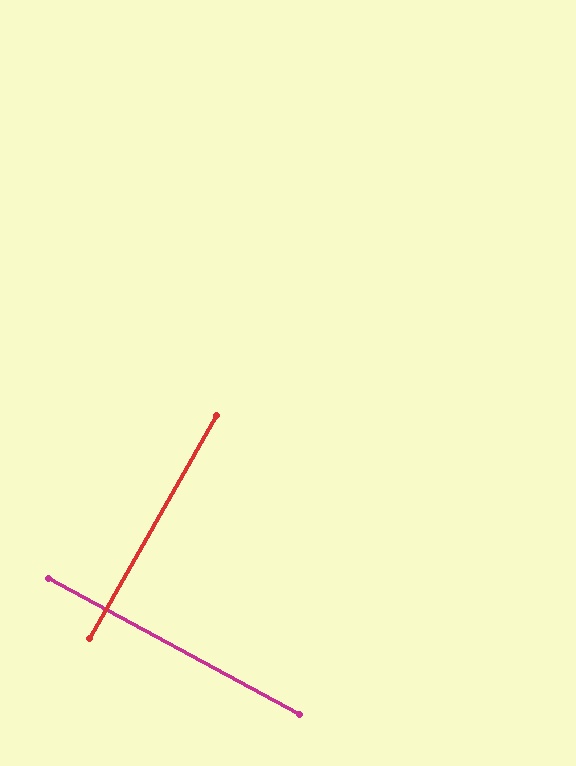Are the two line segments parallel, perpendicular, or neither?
Perpendicular — they meet at approximately 89°.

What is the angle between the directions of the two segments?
Approximately 89 degrees.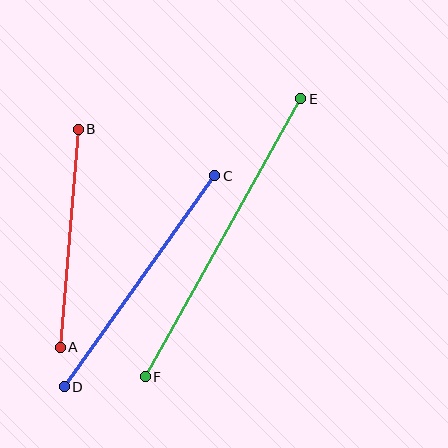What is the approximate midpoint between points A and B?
The midpoint is at approximately (69, 238) pixels.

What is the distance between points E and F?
The distance is approximately 319 pixels.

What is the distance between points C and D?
The distance is approximately 259 pixels.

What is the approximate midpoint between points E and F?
The midpoint is at approximately (223, 238) pixels.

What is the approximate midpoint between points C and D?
The midpoint is at approximately (140, 281) pixels.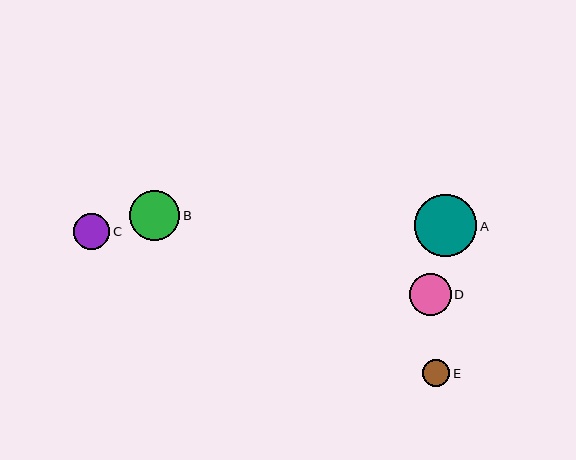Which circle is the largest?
Circle A is the largest with a size of approximately 63 pixels.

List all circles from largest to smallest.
From largest to smallest: A, B, D, C, E.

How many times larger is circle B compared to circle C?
Circle B is approximately 1.4 times the size of circle C.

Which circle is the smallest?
Circle E is the smallest with a size of approximately 28 pixels.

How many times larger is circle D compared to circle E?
Circle D is approximately 1.5 times the size of circle E.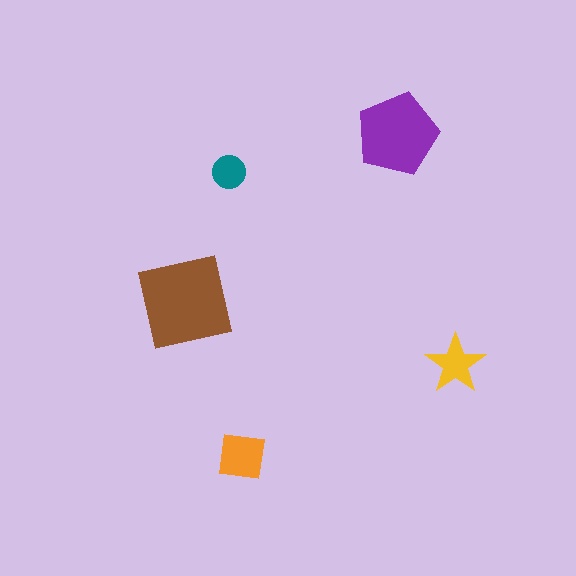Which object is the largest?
The brown square.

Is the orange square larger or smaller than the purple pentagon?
Smaller.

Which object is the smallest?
The teal circle.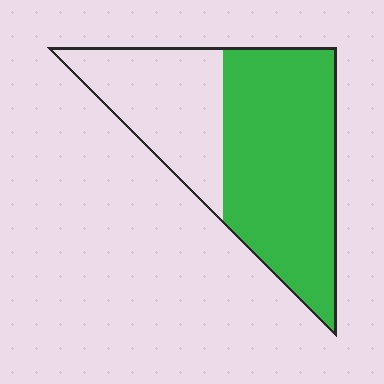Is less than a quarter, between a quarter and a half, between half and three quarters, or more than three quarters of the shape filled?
Between half and three quarters.